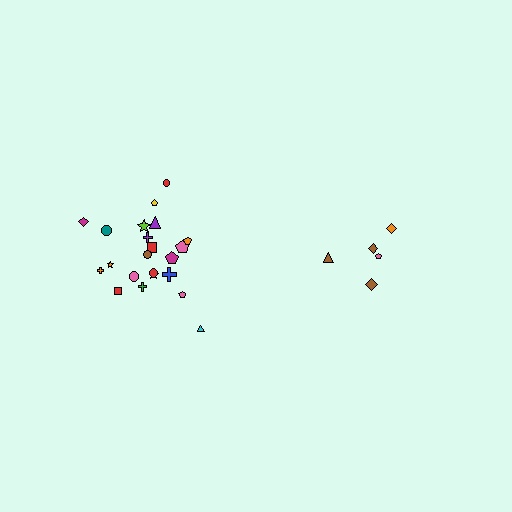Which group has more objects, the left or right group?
The left group.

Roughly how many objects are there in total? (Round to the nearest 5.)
Roughly 25 objects in total.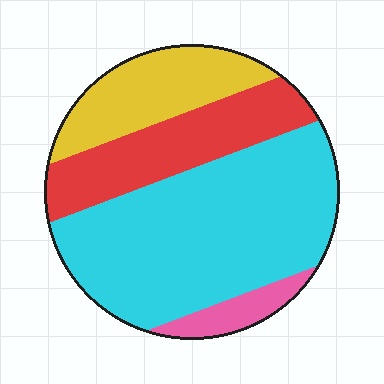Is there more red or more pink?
Red.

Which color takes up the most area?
Cyan, at roughly 55%.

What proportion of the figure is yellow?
Yellow takes up between a sixth and a third of the figure.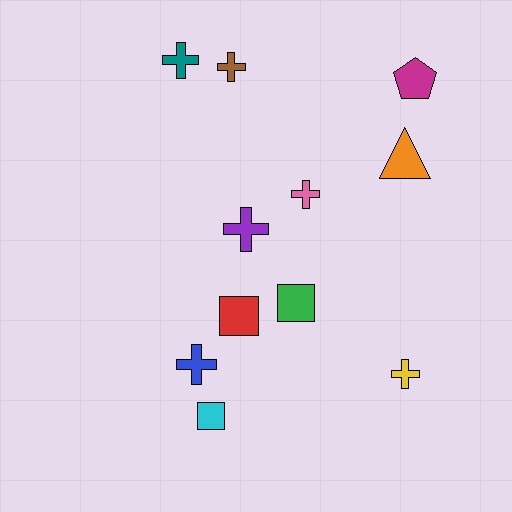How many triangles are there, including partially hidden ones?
There is 1 triangle.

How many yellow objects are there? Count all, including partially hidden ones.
There is 1 yellow object.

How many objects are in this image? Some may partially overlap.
There are 11 objects.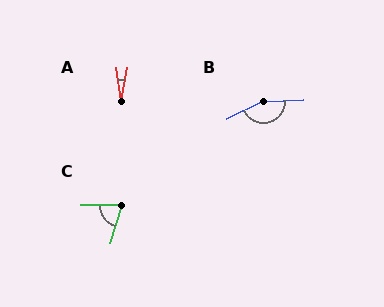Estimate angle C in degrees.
Approximately 72 degrees.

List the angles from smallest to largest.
A (18°), C (72°), B (158°).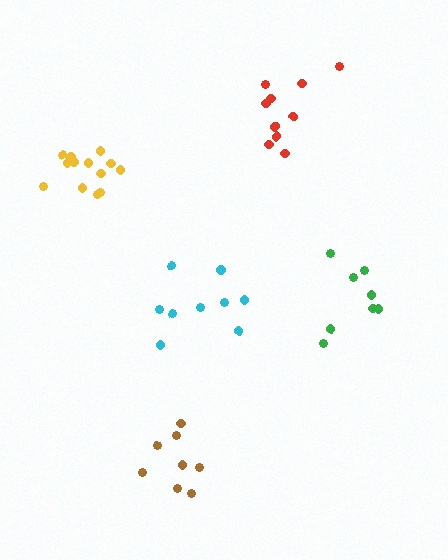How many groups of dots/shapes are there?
There are 5 groups.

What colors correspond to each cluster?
The clusters are colored: red, brown, cyan, yellow, green.